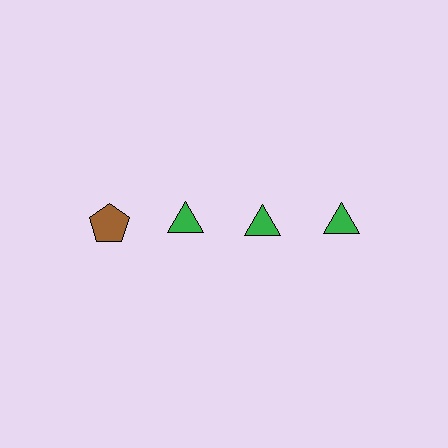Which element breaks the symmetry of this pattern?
The brown pentagon in the top row, leftmost column breaks the symmetry. All other shapes are green triangles.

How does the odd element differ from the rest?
It differs in both color (brown instead of green) and shape (pentagon instead of triangle).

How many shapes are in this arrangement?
There are 4 shapes arranged in a grid pattern.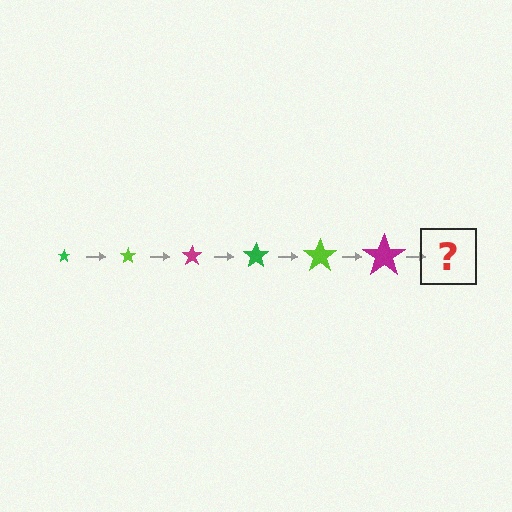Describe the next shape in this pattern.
It should be a green star, larger than the previous one.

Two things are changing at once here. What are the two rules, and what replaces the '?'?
The two rules are that the star grows larger each step and the color cycles through green, lime, and magenta. The '?' should be a green star, larger than the previous one.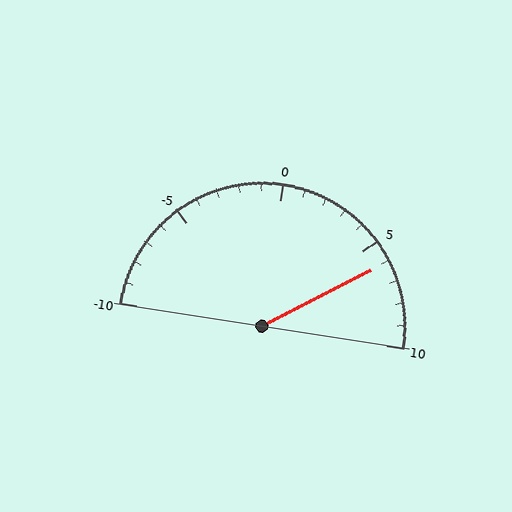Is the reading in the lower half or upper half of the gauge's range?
The reading is in the upper half of the range (-10 to 10).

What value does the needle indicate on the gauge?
The needle indicates approximately 6.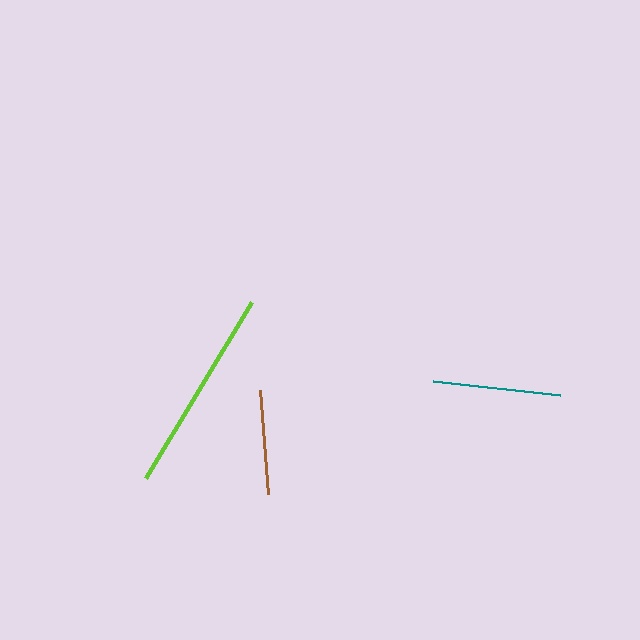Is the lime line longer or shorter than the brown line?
The lime line is longer than the brown line.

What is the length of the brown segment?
The brown segment is approximately 104 pixels long.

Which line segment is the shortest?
The brown line is the shortest at approximately 104 pixels.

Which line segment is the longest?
The lime line is the longest at approximately 206 pixels.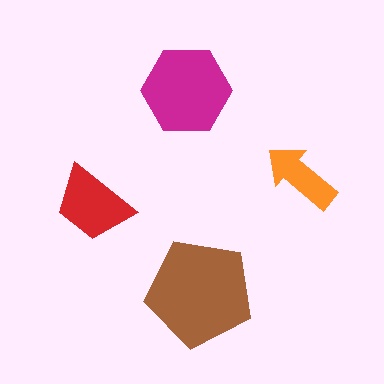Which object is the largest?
The brown pentagon.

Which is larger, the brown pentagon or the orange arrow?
The brown pentagon.